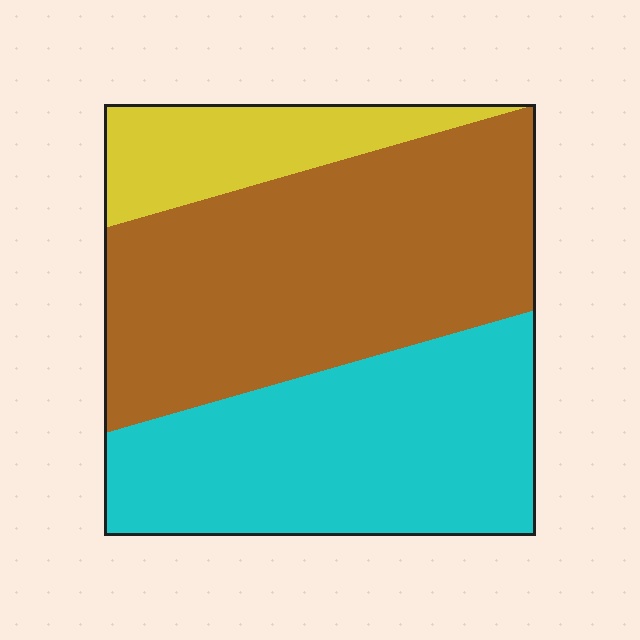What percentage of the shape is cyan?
Cyan takes up about three eighths (3/8) of the shape.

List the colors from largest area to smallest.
From largest to smallest: brown, cyan, yellow.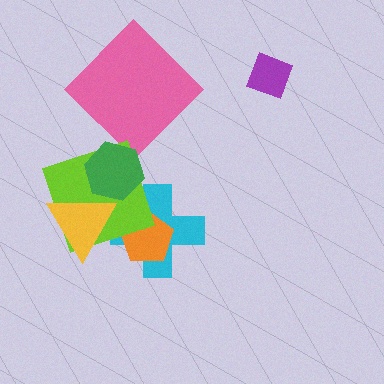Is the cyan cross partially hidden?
Yes, it is partially covered by another shape.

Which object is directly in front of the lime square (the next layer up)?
The green hexagon is directly in front of the lime square.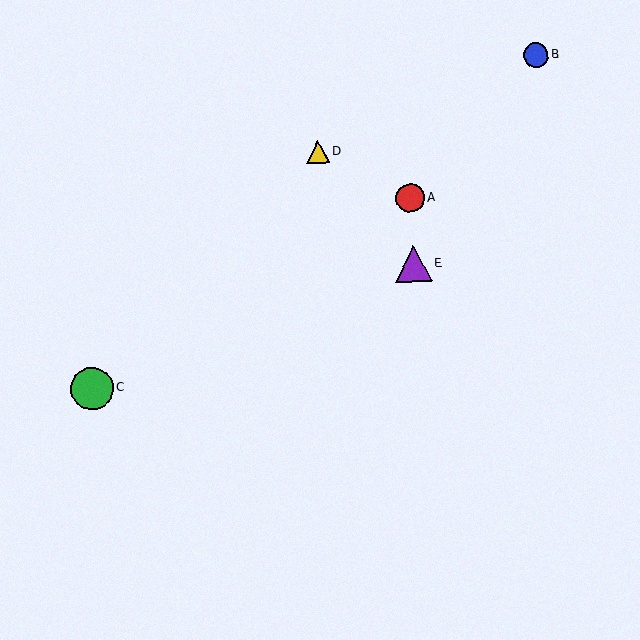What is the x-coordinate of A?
Object A is at x≈410.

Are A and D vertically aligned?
No, A is at x≈410 and D is at x≈318.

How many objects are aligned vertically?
2 objects (A, E) are aligned vertically.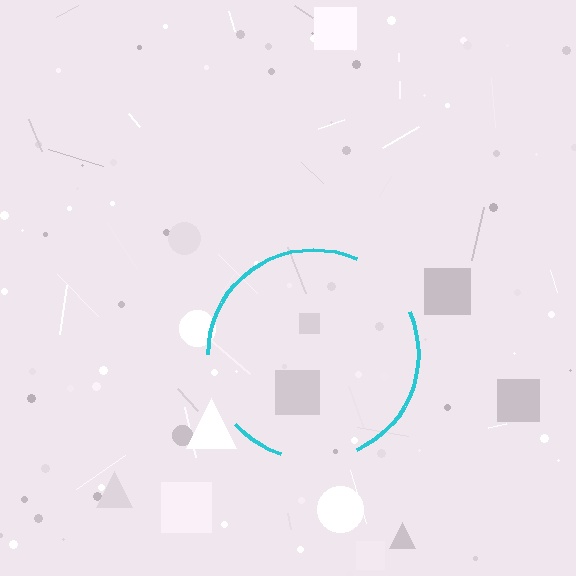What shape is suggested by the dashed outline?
The dashed outline suggests a circle.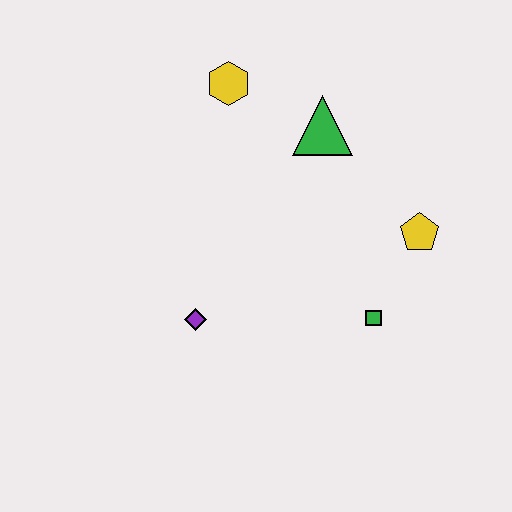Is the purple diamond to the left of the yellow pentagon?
Yes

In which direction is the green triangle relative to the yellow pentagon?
The green triangle is above the yellow pentagon.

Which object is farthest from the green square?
The yellow hexagon is farthest from the green square.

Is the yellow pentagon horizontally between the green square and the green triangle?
No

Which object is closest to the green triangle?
The yellow hexagon is closest to the green triangle.